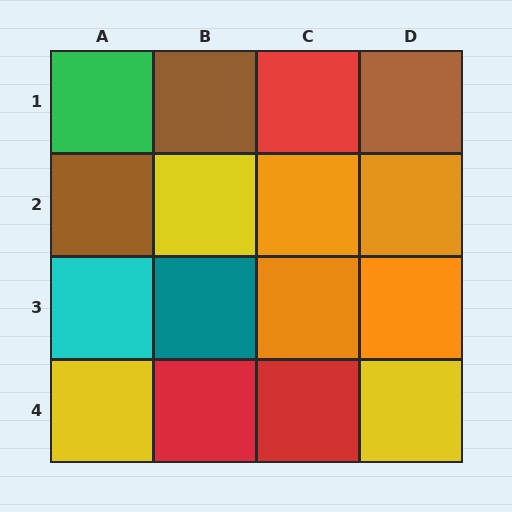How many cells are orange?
4 cells are orange.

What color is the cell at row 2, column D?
Orange.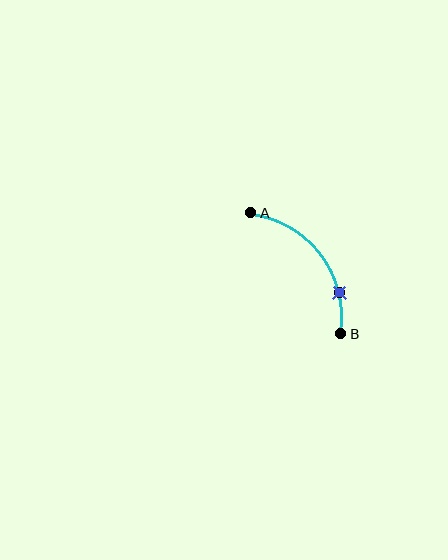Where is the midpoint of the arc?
The arc midpoint is the point on the curve farthest from the straight line joining A and B. It sits above and to the right of that line.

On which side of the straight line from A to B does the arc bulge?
The arc bulges above and to the right of the straight line connecting A and B.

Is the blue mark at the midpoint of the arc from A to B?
No. The blue mark lies on the arc but is closer to endpoint B. The arc midpoint would be at the point on the curve equidistant along the arc from both A and B.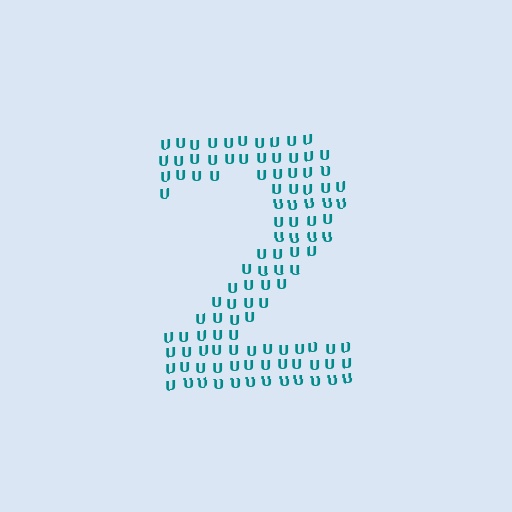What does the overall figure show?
The overall figure shows the digit 2.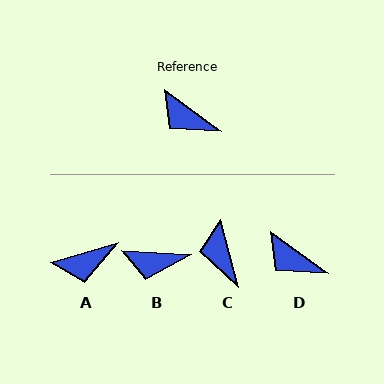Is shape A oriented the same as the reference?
No, it is off by about 53 degrees.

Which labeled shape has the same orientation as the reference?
D.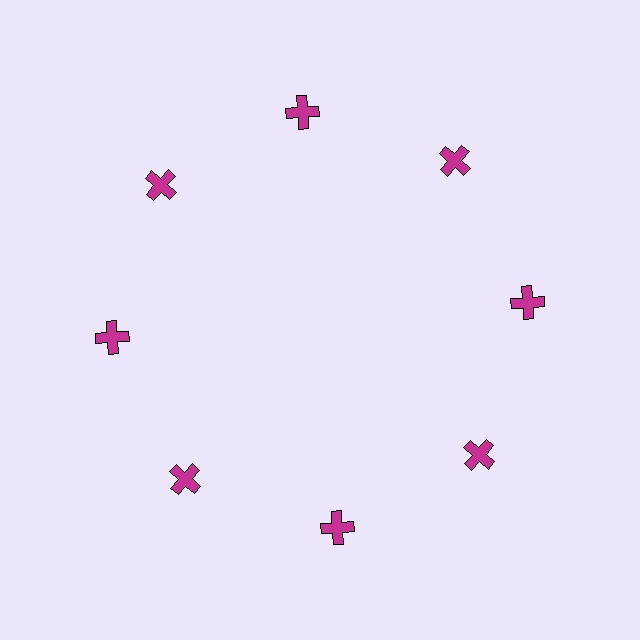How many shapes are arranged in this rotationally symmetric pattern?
There are 8 shapes, arranged in 8 groups of 1.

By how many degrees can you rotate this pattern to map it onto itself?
The pattern maps onto itself every 45 degrees of rotation.